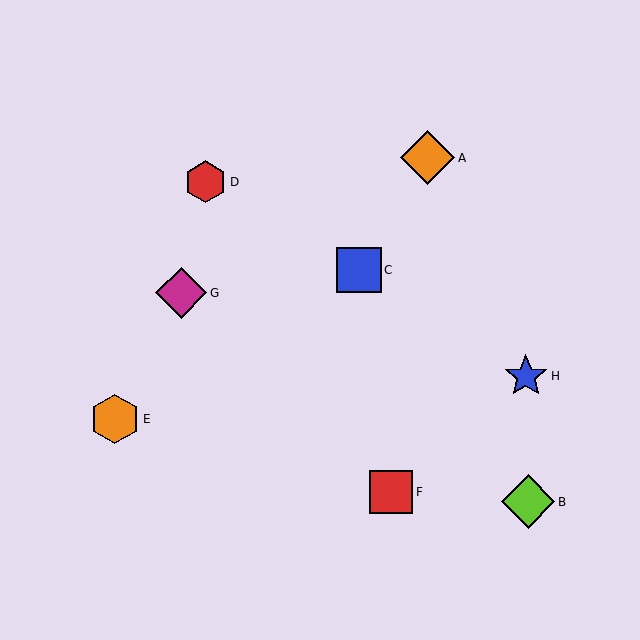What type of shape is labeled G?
Shape G is a magenta diamond.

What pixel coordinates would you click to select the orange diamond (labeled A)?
Click at (428, 158) to select the orange diamond A.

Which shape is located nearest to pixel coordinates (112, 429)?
The orange hexagon (labeled E) at (115, 419) is nearest to that location.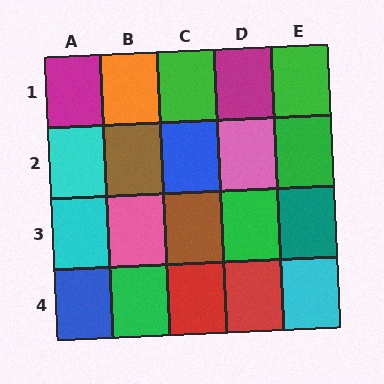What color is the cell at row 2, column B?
Brown.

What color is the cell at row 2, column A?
Cyan.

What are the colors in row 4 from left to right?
Blue, green, red, red, cyan.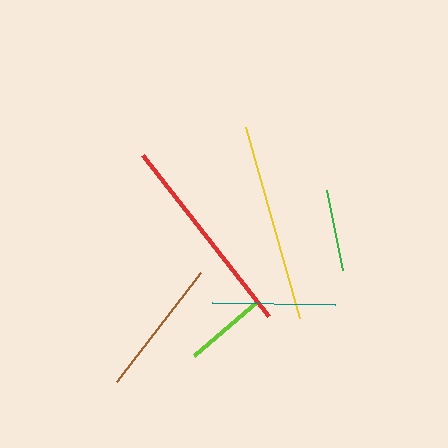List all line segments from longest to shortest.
From longest to shortest: red, yellow, brown, teal, lime, green.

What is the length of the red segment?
The red segment is approximately 205 pixels long.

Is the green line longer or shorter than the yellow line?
The yellow line is longer than the green line.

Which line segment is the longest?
The red line is the longest at approximately 205 pixels.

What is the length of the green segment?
The green segment is approximately 82 pixels long.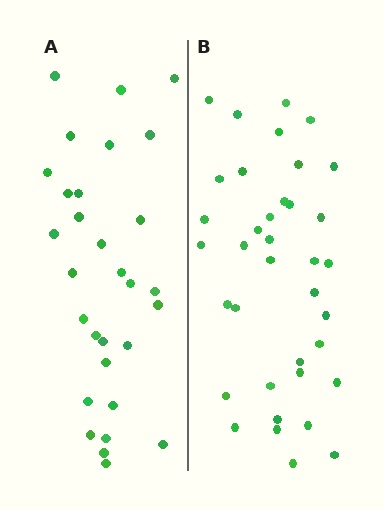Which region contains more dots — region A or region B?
Region B (the right region) has more dots.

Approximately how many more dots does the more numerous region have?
Region B has roughly 8 or so more dots than region A.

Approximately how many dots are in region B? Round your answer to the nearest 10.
About 40 dots. (The exact count is 37, which rounds to 40.)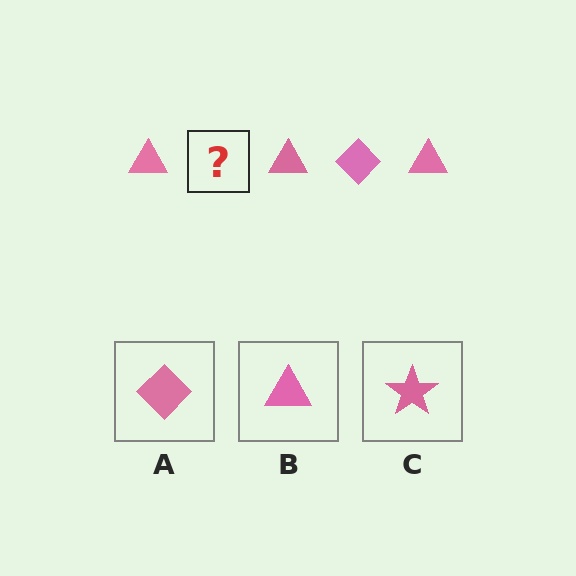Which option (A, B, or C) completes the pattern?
A.